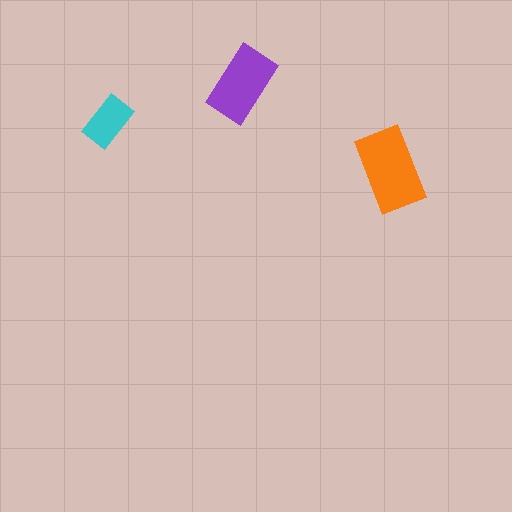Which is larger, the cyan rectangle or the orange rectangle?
The orange one.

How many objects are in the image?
There are 3 objects in the image.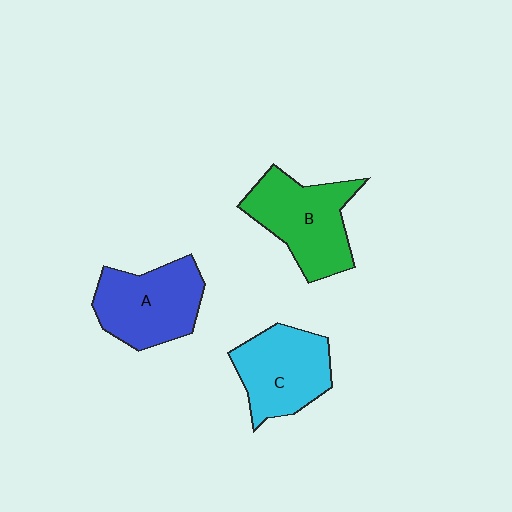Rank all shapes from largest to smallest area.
From largest to smallest: B (green), A (blue), C (cyan).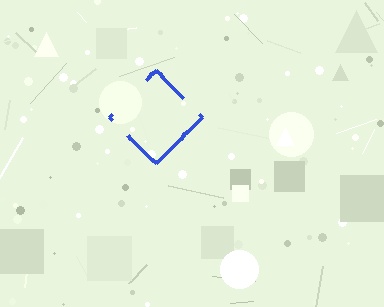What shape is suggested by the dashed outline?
The dashed outline suggests a diamond.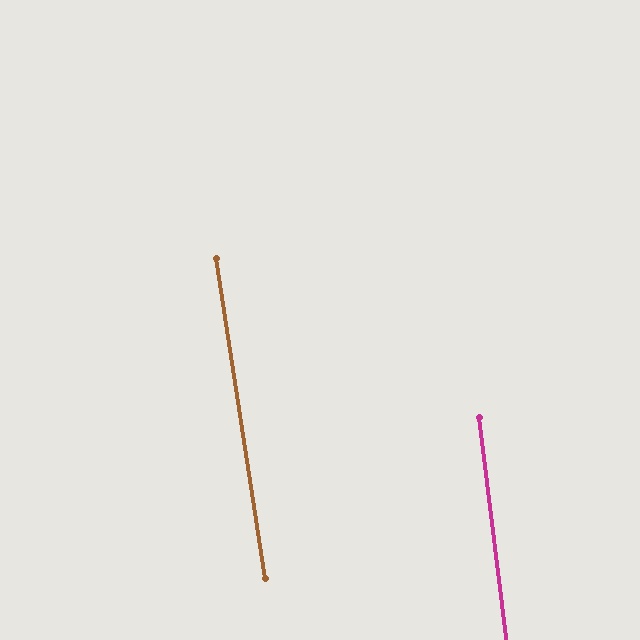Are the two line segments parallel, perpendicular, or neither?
Parallel — their directions differ by only 1.8°.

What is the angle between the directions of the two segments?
Approximately 2 degrees.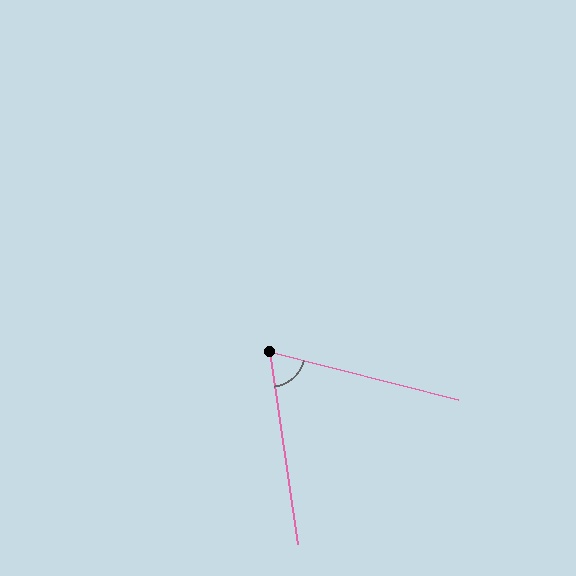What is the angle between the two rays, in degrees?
Approximately 68 degrees.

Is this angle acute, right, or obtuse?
It is acute.